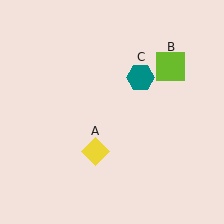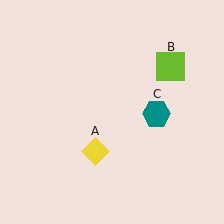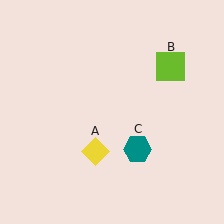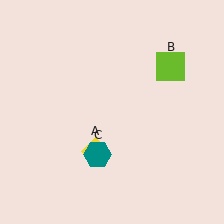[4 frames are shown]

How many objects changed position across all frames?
1 object changed position: teal hexagon (object C).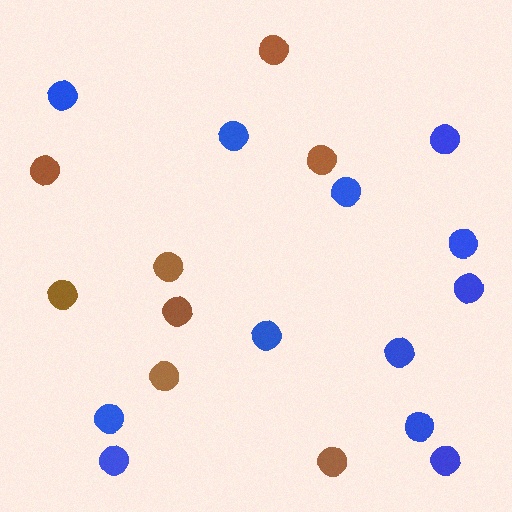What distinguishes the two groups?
There are 2 groups: one group of brown circles (8) and one group of blue circles (12).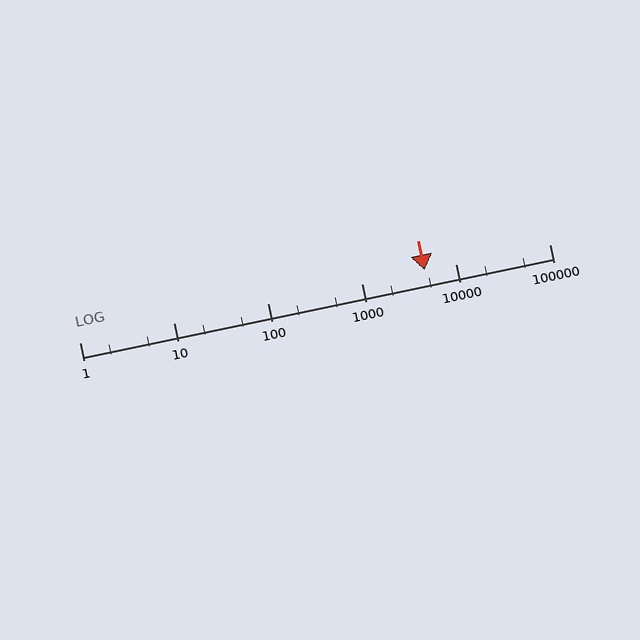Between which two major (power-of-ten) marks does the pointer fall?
The pointer is between 1000 and 10000.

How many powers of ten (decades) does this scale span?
The scale spans 5 decades, from 1 to 100000.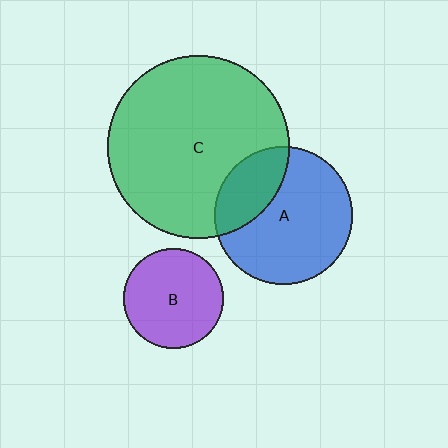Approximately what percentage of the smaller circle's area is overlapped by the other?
Approximately 25%.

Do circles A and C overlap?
Yes.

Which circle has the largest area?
Circle C (green).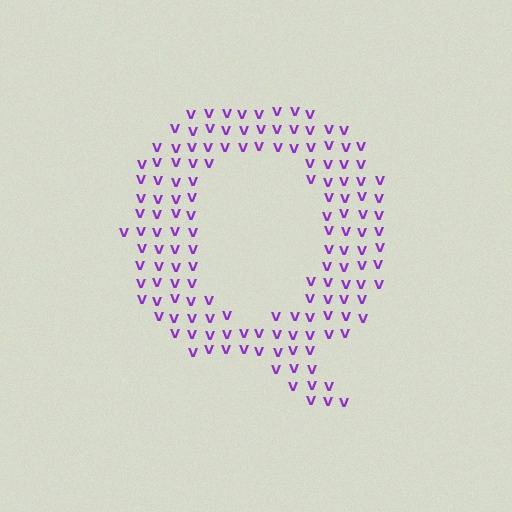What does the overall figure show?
The overall figure shows the letter Q.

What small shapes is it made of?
It is made of small letter V's.